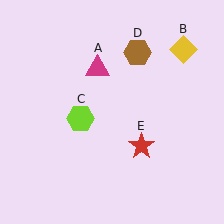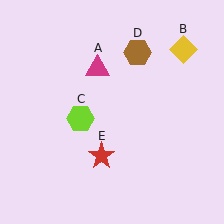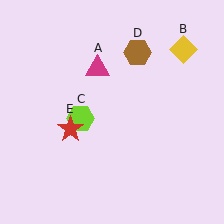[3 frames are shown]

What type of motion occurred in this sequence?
The red star (object E) rotated clockwise around the center of the scene.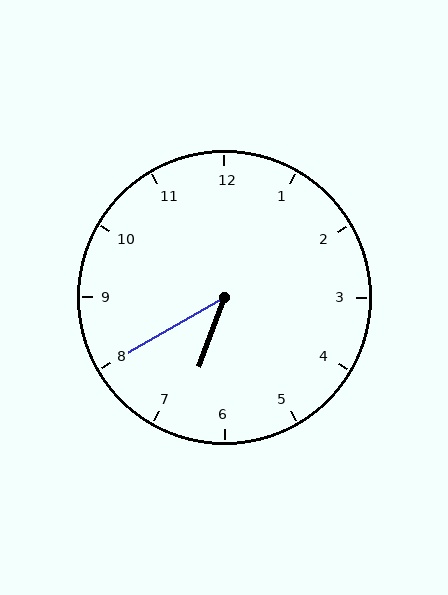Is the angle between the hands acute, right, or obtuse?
It is acute.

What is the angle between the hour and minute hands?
Approximately 40 degrees.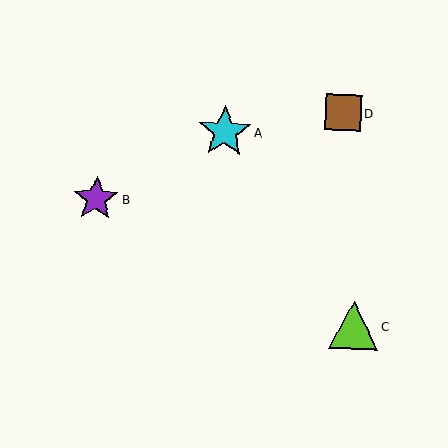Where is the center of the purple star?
The center of the purple star is at (96, 199).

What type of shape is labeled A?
Shape A is a cyan star.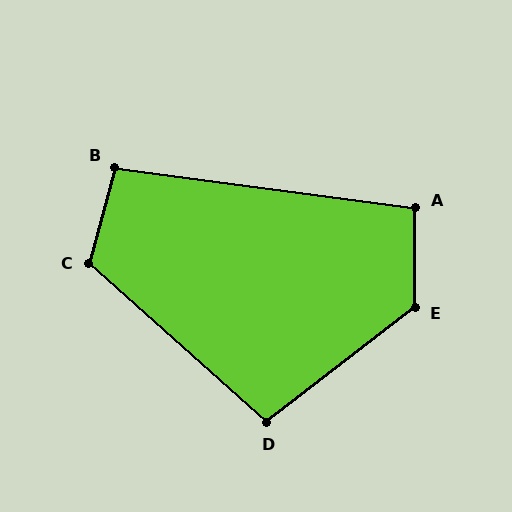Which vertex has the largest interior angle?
E, at approximately 128 degrees.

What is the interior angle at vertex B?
Approximately 97 degrees (obtuse).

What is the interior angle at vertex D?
Approximately 100 degrees (obtuse).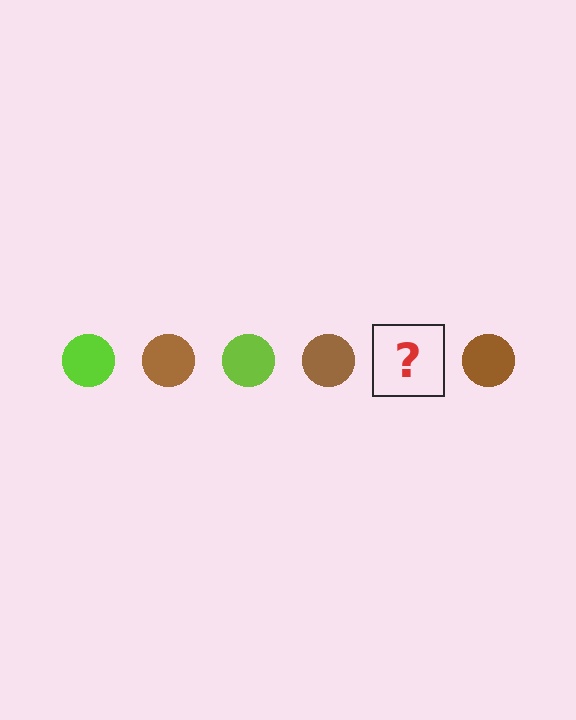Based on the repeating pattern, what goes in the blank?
The blank should be a lime circle.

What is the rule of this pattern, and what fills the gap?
The rule is that the pattern cycles through lime, brown circles. The gap should be filled with a lime circle.